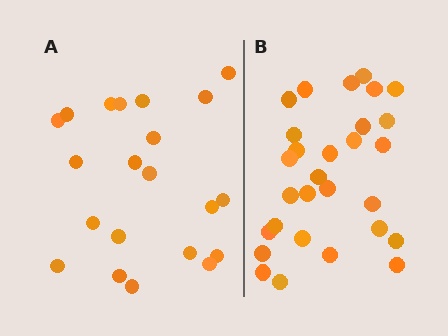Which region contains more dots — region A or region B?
Region B (the right region) has more dots.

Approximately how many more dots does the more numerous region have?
Region B has roughly 8 or so more dots than region A.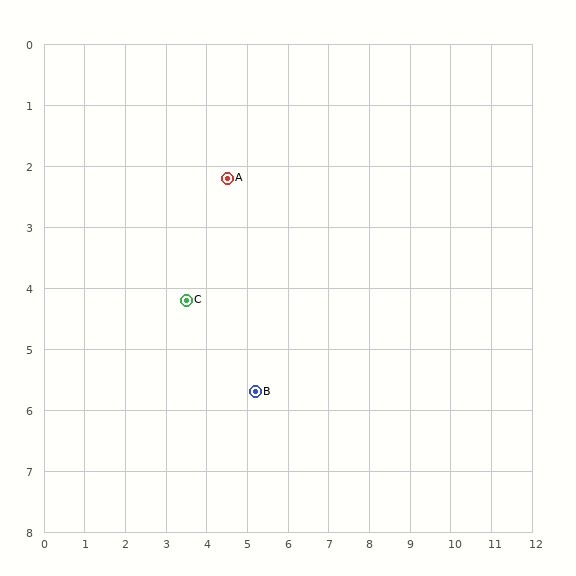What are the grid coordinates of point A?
Point A is at approximately (4.5, 2.2).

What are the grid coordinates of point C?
Point C is at approximately (3.5, 4.2).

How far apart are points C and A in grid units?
Points C and A are about 2.2 grid units apart.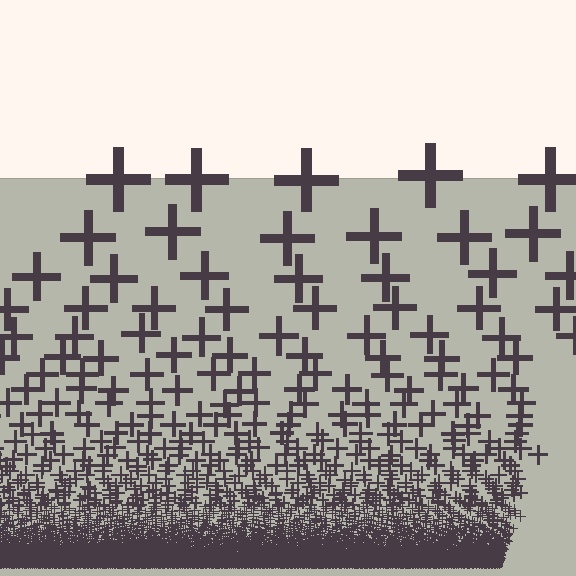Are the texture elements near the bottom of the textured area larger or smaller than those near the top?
Smaller. The gradient is inverted — elements near the bottom are smaller and denser.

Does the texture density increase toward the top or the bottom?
Density increases toward the bottom.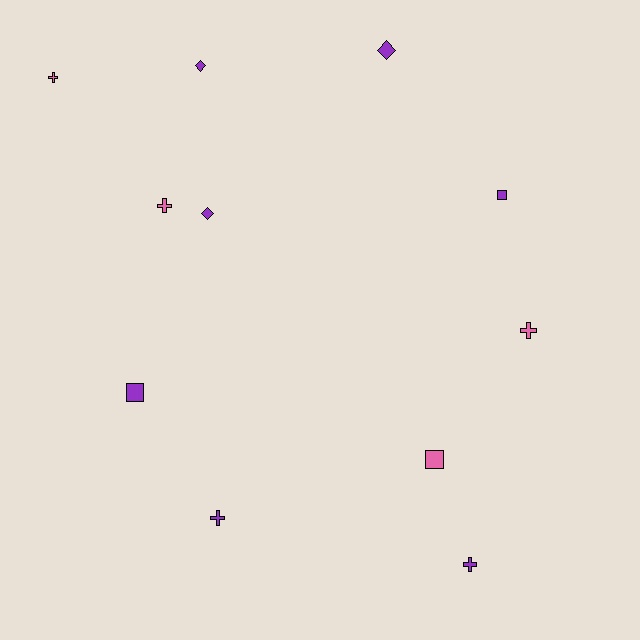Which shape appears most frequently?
Cross, with 5 objects.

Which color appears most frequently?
Purple, with 7 objects.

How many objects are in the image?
There are 11 objects.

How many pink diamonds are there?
There are no pink diamonds.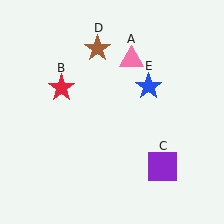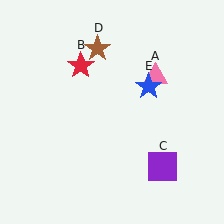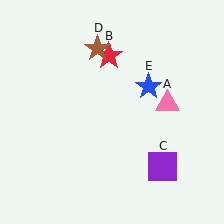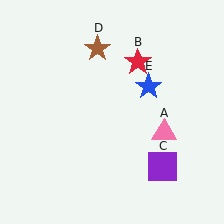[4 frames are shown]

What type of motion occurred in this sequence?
The pink triangle (object A), red star (object B) rotated clockwise around the center of the scene.